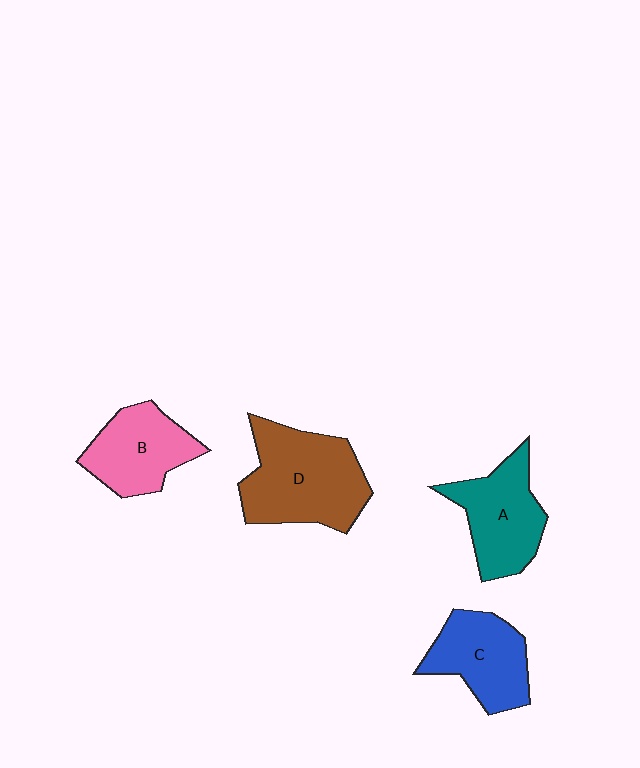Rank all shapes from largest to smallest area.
From largest to smallest: D (brown), A (teal), C (blue), B (pink).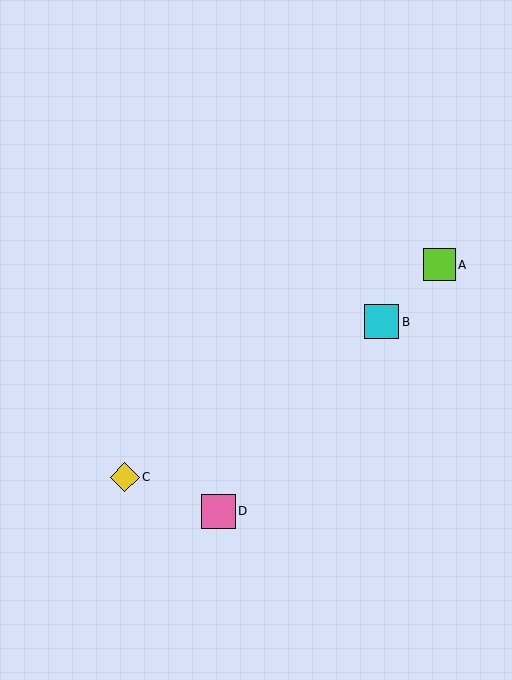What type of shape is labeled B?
Shape B is a cyan square.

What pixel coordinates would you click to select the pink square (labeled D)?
Click at (218, 511) to select the pink square D.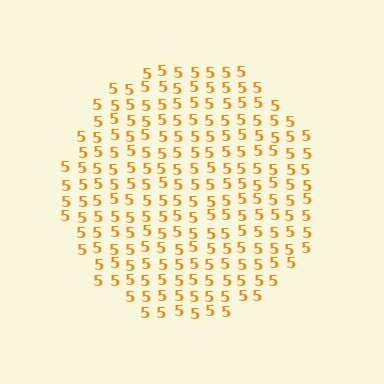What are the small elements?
The small elements are digit 5's.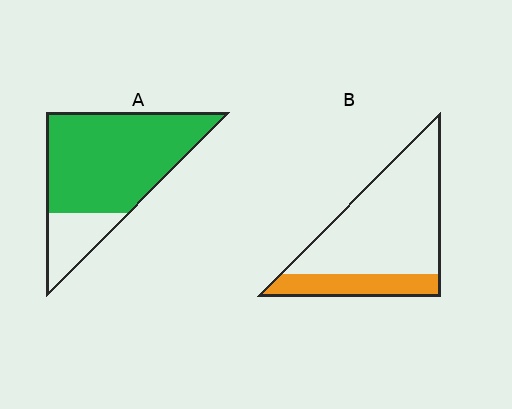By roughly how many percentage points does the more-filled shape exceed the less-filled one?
By roughly 55 percentage points (A over B).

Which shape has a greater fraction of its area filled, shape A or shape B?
Shape A.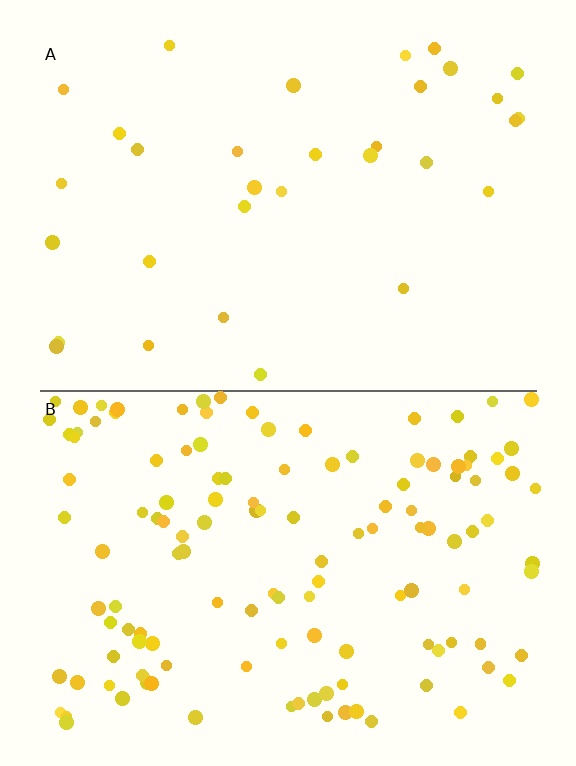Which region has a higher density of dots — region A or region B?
B (the bottom).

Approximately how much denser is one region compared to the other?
Approximately 4.1× — region B over region A.